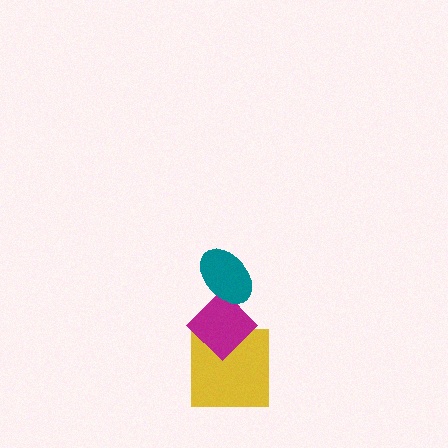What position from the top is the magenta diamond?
The magenta diamond is 2nd from the top.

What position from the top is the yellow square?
The yellow square is 3rd from the top.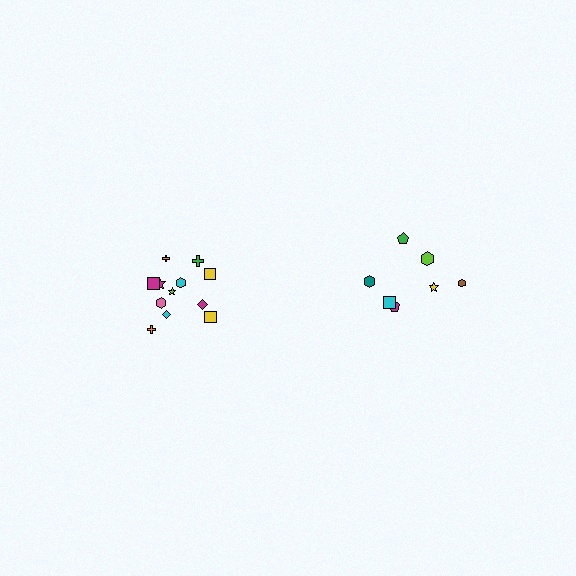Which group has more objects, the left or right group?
The left group.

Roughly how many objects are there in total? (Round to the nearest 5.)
Roughly 20 objects in total.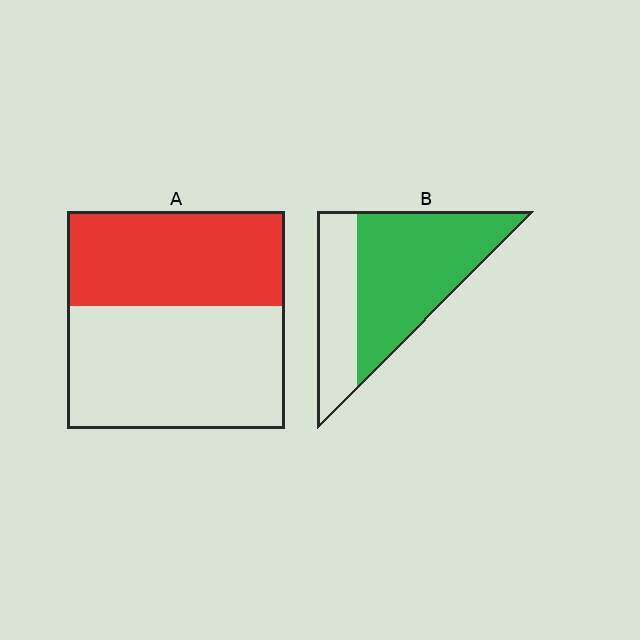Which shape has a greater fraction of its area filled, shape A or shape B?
Shape B.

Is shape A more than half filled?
No.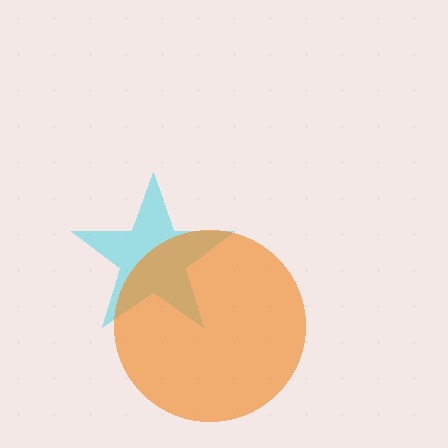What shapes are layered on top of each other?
The layered shapes are: a cyan star, an orange circle.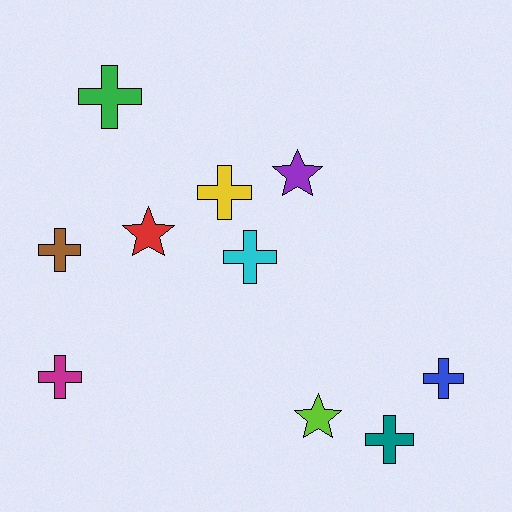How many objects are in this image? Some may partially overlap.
There are 10 objects.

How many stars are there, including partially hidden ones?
There are 3 stars.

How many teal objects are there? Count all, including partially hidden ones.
There is 1 teal object.